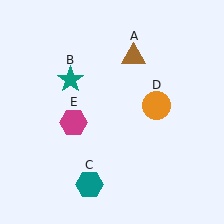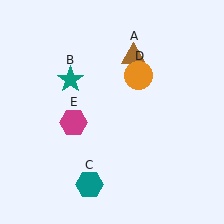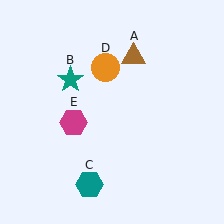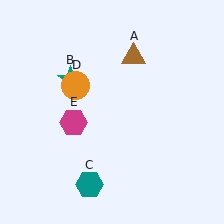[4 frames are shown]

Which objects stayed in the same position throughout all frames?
Brown triangle (object A) and teal star (object B) and teal hexagon (object C) and magenta hexagon (object E) remained stationary.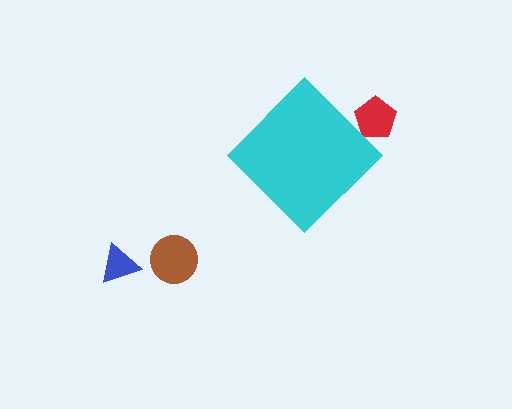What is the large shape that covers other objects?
A cyan diamond.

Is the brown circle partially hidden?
No, the brown circle is fully visible.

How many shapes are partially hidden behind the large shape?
1 shape is partially hidden.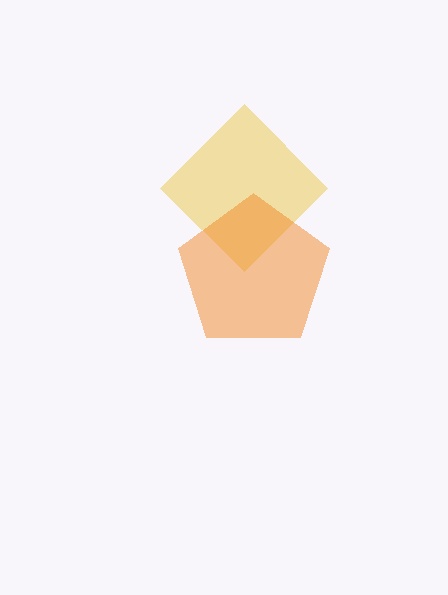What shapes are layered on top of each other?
The layered shapes are: a yellow diamond, an orange pentagon.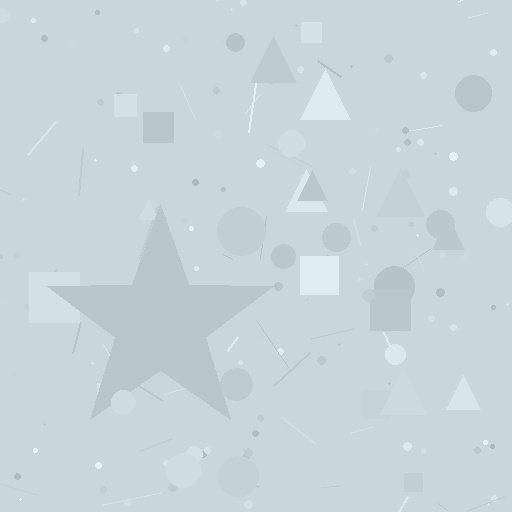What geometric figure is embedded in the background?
A star is embedded in the background.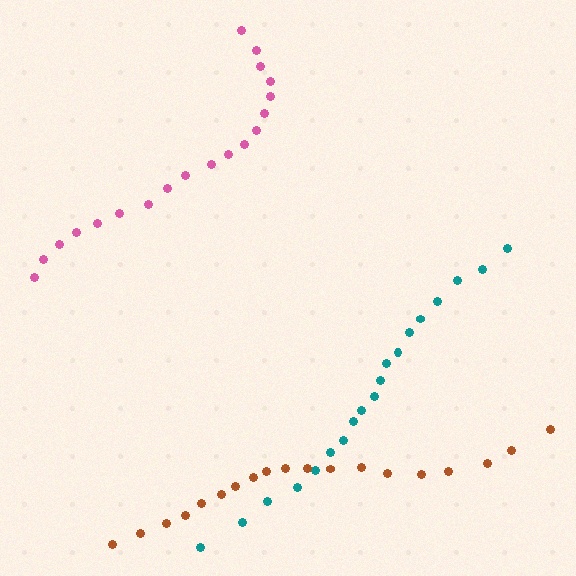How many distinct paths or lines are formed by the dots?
There are 3 distinct paths.